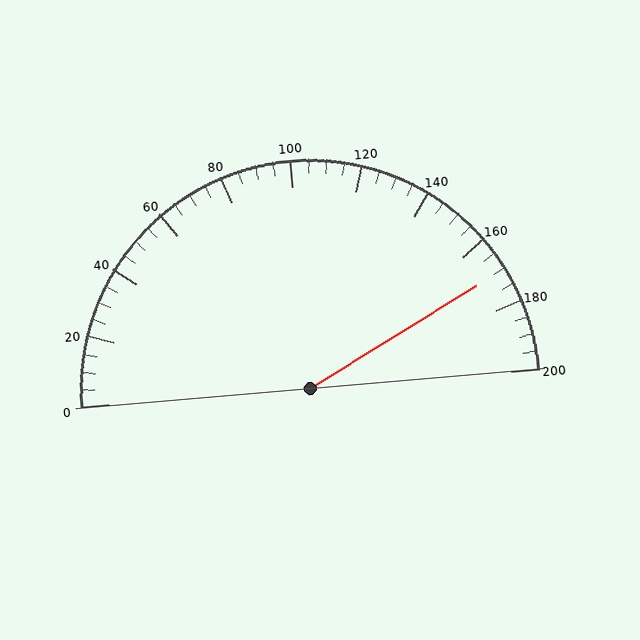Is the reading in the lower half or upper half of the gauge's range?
The reading is in the upper half of the range (0 to 200).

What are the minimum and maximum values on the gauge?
The gauge ranges from 0 to 200.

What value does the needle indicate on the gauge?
The needle indicates approximately 170.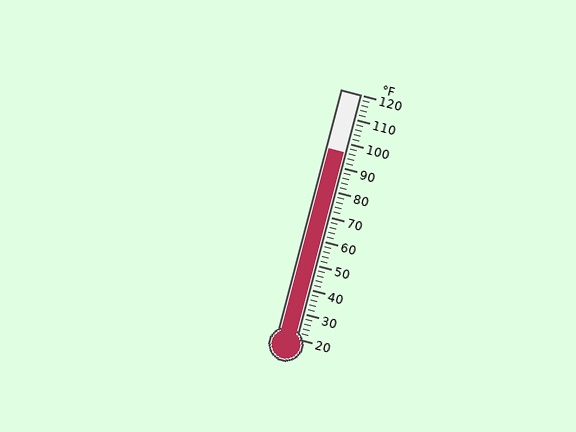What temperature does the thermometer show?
The thermometer shows approximately 96°F.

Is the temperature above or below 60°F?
The temperature is above 60°F.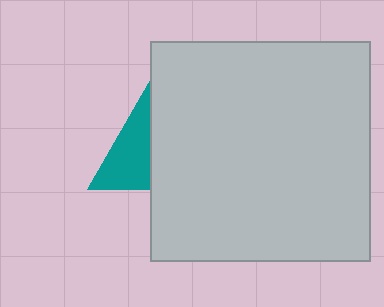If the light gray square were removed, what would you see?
You would see the complete teal triangle.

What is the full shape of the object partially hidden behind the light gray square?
The partially hidden object is a teal triangle.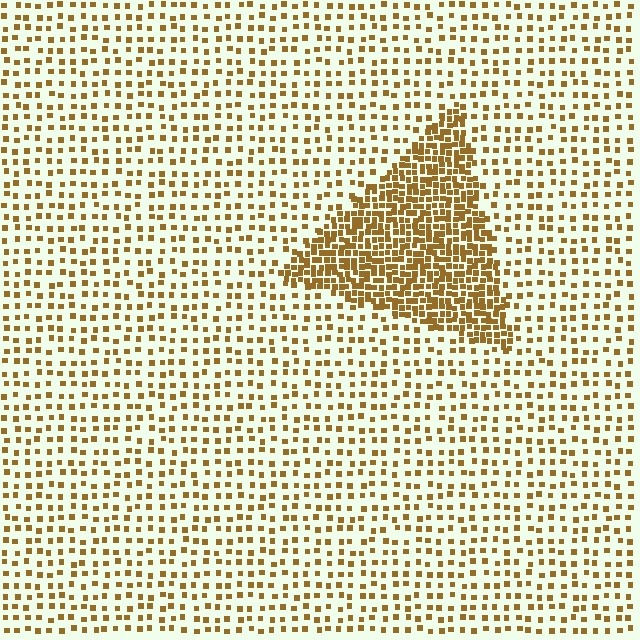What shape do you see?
I see a triangle.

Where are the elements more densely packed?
The elements are more densely packed inside the triangle boundary.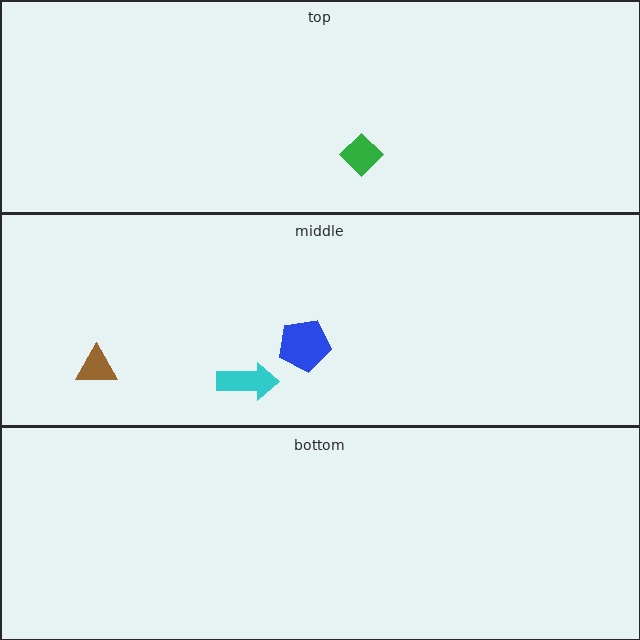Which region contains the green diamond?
The top region.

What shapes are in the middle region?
The blue pentagon, the cyan arrow, the brown triangle.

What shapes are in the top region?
The green diamond.